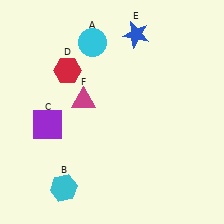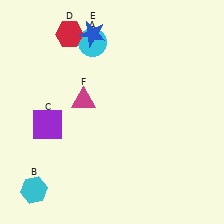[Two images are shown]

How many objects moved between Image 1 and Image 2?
3 objects moved between the two images.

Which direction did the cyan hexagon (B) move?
The cyan hexagon (B) moved left.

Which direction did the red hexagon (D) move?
The red hexagon (D) moved up.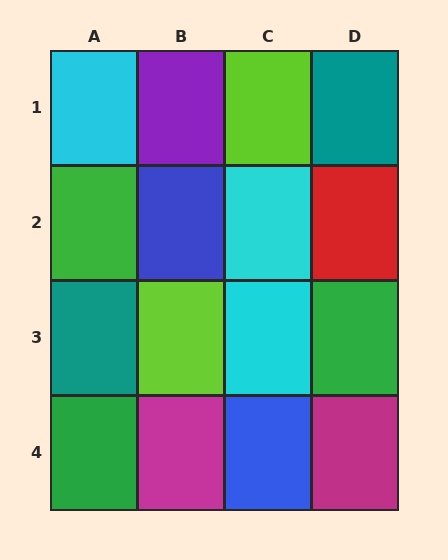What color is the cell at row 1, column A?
Cyan.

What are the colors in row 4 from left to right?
Green, magenta, blue, magenta.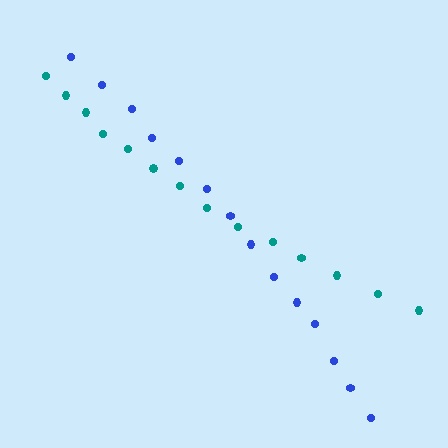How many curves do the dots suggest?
There are 2 distinct paths.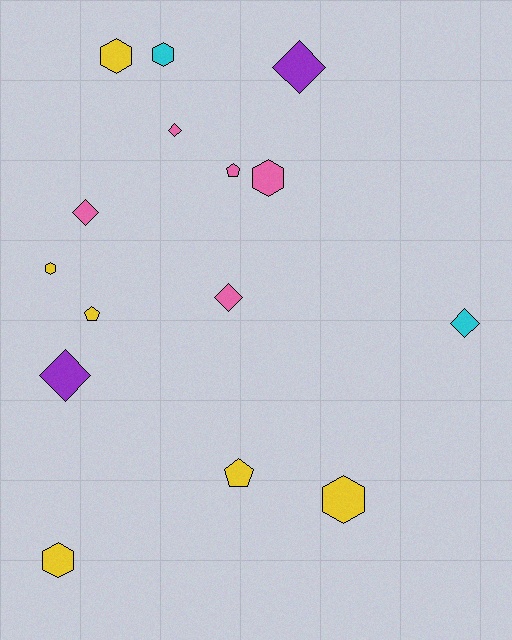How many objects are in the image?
There are 15 objects.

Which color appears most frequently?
Yellow, with 6 objects.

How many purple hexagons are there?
There are no purple hexagons.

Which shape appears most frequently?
Diamond, with 6 objects.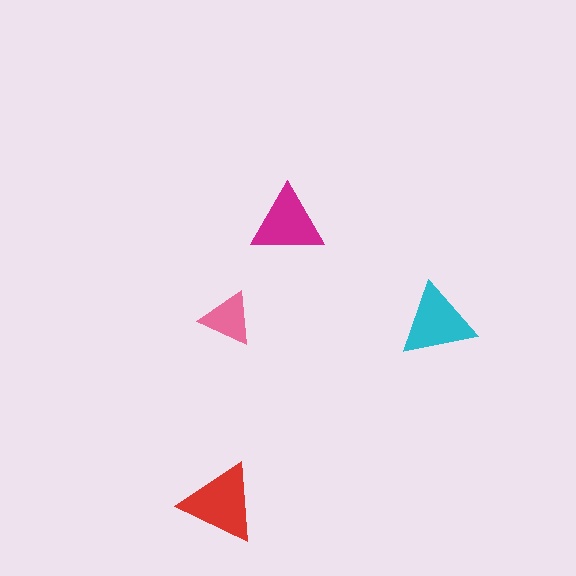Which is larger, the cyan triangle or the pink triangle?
The cyan one.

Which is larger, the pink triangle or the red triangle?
The red one.